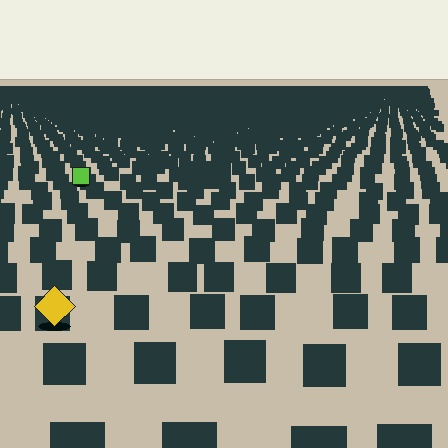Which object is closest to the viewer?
The yellow diamond is closest. The texture marks near it are larger and more spread out.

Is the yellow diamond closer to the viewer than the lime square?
Yes. The yellow diamond is closer — you can tell from the texture gradient: the ground texture is coarser near it.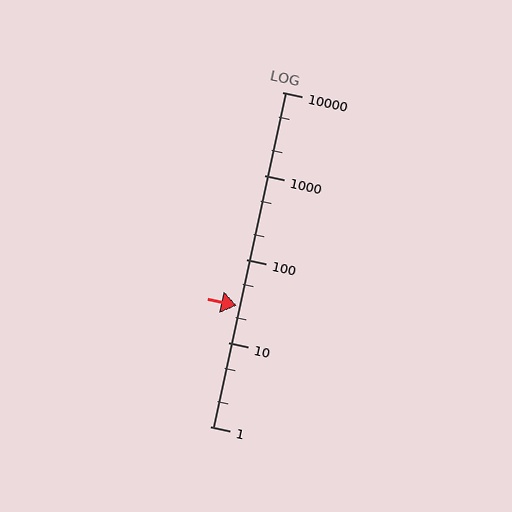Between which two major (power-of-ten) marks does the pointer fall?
The pointer is between 10 and 100.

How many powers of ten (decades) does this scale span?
The scale spans 4 decades, from 1 to 10000.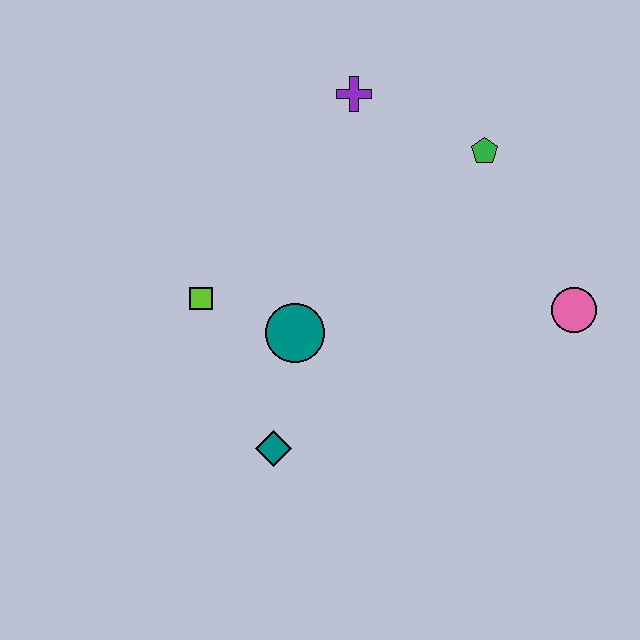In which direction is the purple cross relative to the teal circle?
The purple cross is above the teal circle.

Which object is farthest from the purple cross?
The teal diamond is farthest from the purple cross.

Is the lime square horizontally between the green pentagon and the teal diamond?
No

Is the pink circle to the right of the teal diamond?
Yes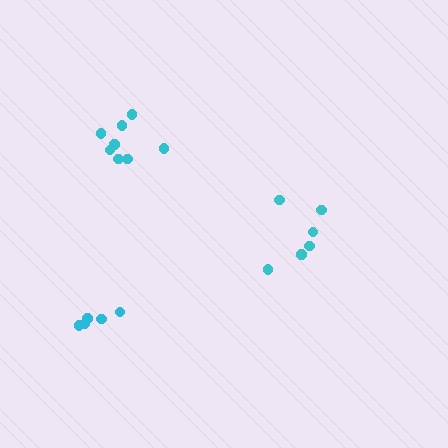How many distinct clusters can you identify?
There are 3 distinct clusters.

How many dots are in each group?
Group 1: 8 dots, Group 2: 6 dots, Group 3: 5 dots (19 total).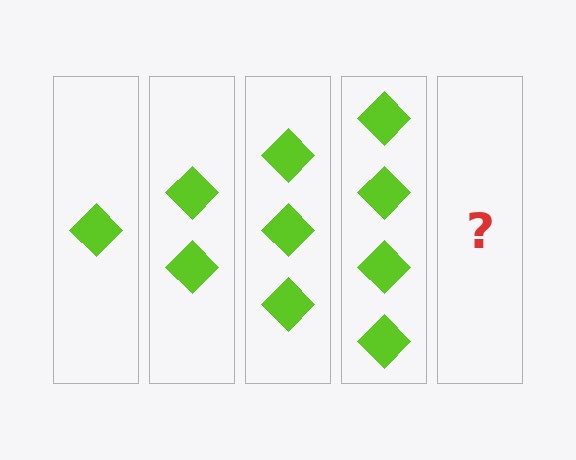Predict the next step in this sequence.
The next step is 5 diamonds.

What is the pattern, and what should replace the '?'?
The pattern is that each step adds one more diamond. The '?' should be 5 diamonds.